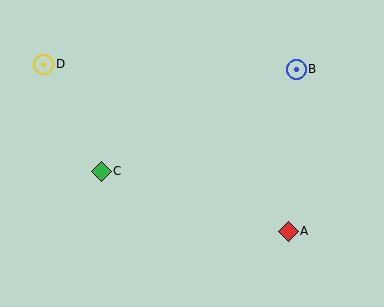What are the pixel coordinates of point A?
Point A is at (288, 231).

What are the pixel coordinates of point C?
Point C is at (101, 171).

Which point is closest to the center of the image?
Point C at (101, 171) is closest to the center.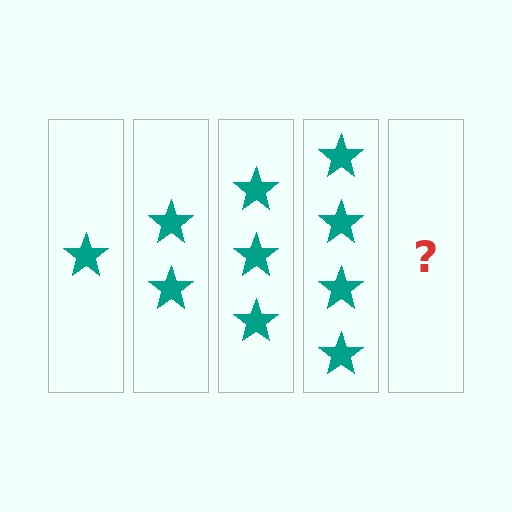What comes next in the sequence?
The next element should be 5 stars.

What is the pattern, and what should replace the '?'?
The pattern is that each step adds one more star. The '?' should be 5 stars.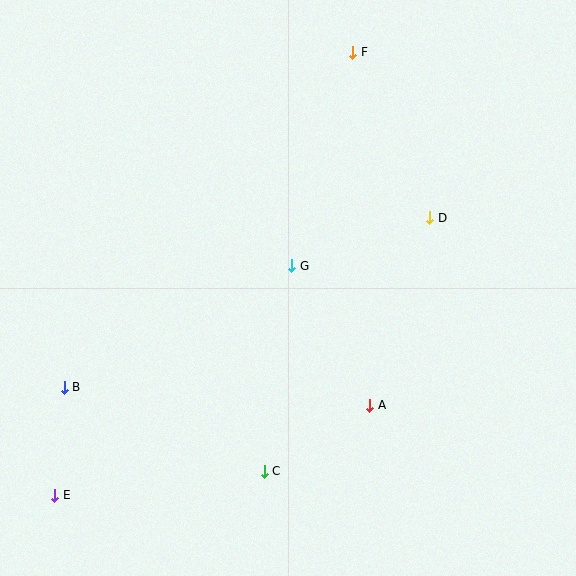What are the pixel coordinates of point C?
Point C is at (264, 471).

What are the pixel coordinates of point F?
Point F is at (353, 52).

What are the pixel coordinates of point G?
Point G is at (292, 266).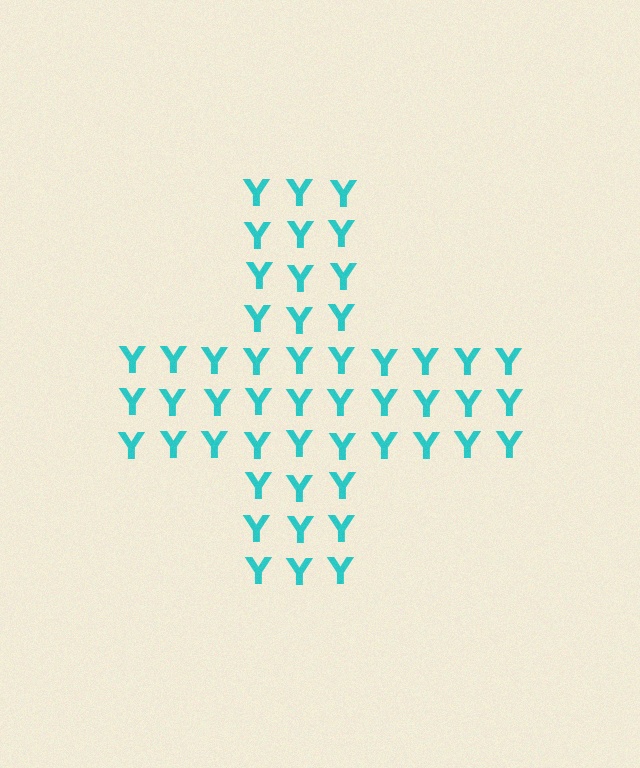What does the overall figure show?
The overall figure shows a cross.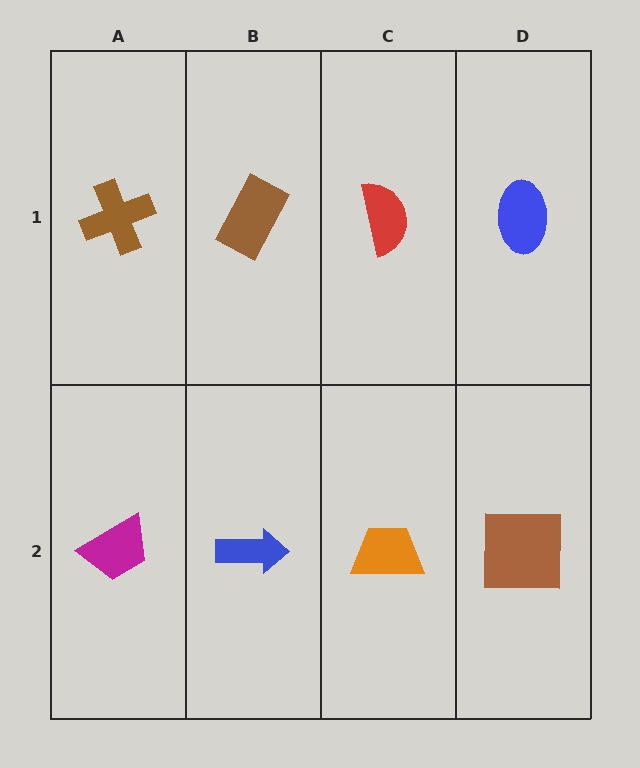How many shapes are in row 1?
4 shapes.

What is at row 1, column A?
A brown cross.